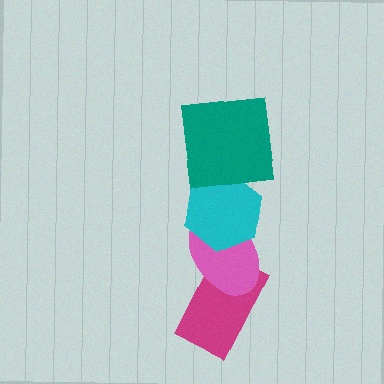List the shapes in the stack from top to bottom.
From top to bottom: the teal square, the cyan hexagon, the pink ellipse, the magenta rectangle.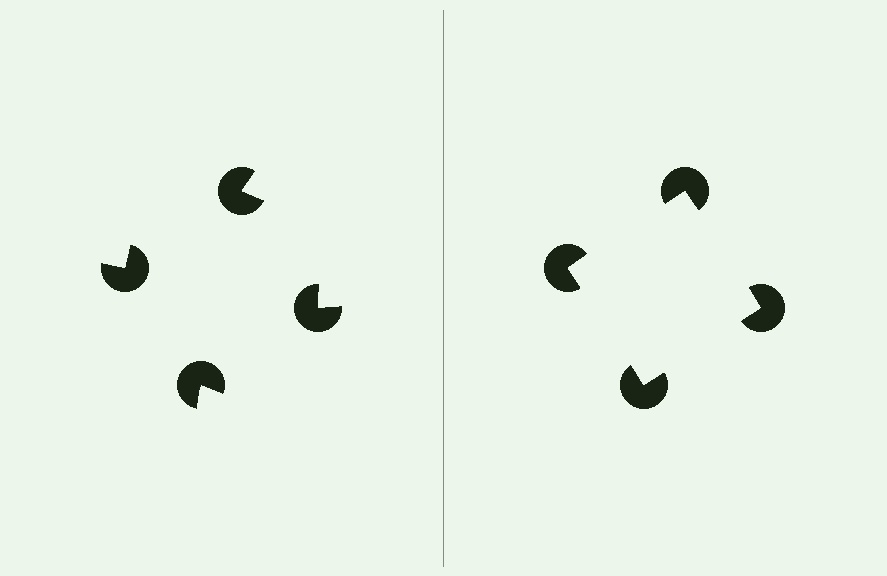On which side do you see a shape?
An illusory square appears on the right side. On the left side the wedge cuts are rotated, so no coherent shape forms.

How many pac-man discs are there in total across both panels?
8 — 4 on each side.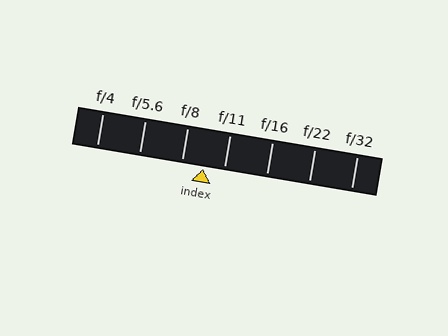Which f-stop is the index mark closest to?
The index mark is closest to f/11.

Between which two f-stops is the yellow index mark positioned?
The index mark is between f/8 and f/11.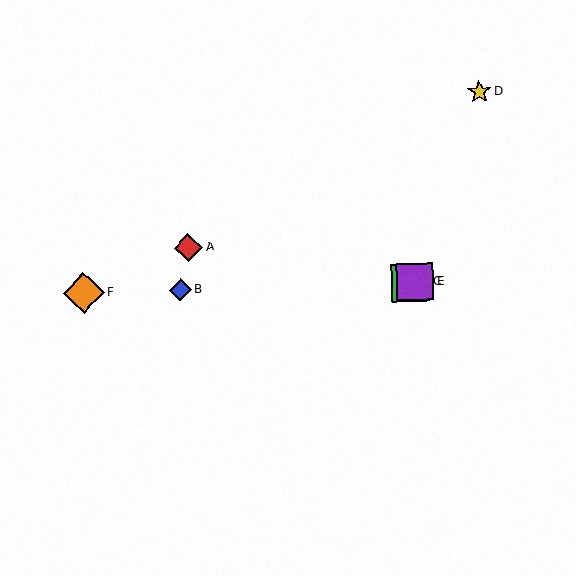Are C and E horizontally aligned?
Yes, both are at y≈282.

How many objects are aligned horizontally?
4 objects (B, C, E, F) are aligned horizontally.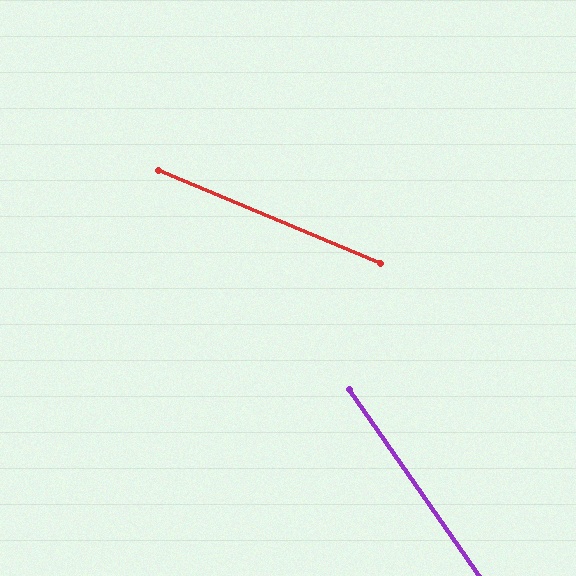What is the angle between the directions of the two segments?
Approximately 32 degrees.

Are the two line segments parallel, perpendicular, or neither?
Neither parallel nor perpendicular — they differ by about 32°.